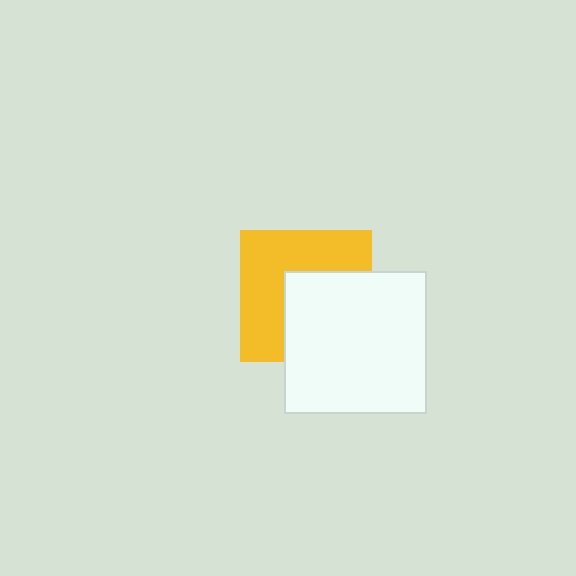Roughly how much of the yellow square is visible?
About half of it is visible (roughly 55%).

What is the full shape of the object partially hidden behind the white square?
The partially hidden object is a yellow square.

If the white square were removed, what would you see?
You would see the complete yellow square.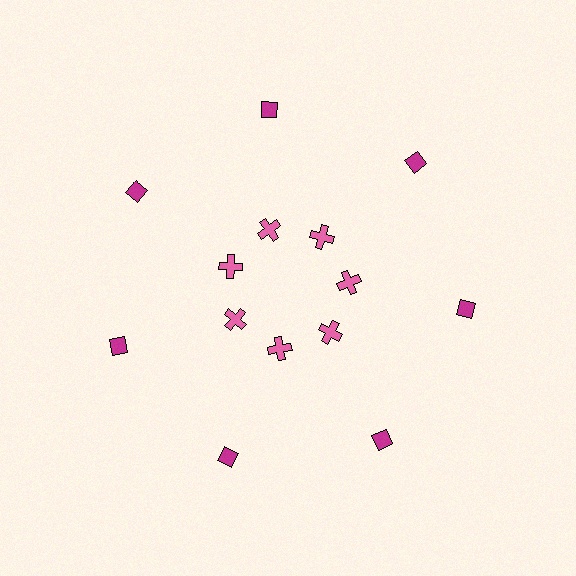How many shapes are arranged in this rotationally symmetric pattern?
There are 14 shapes, arranged in 7 groups of 2.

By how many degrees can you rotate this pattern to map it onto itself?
The pattern maps onto itself every 51 degrees of rotation.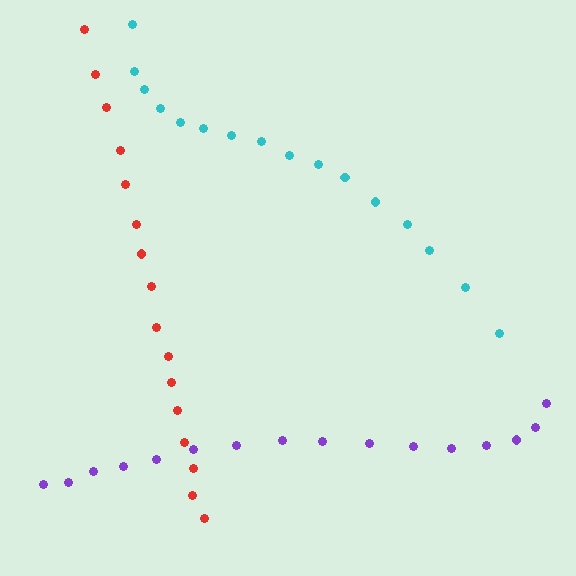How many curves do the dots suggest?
There are 3 distinct paths.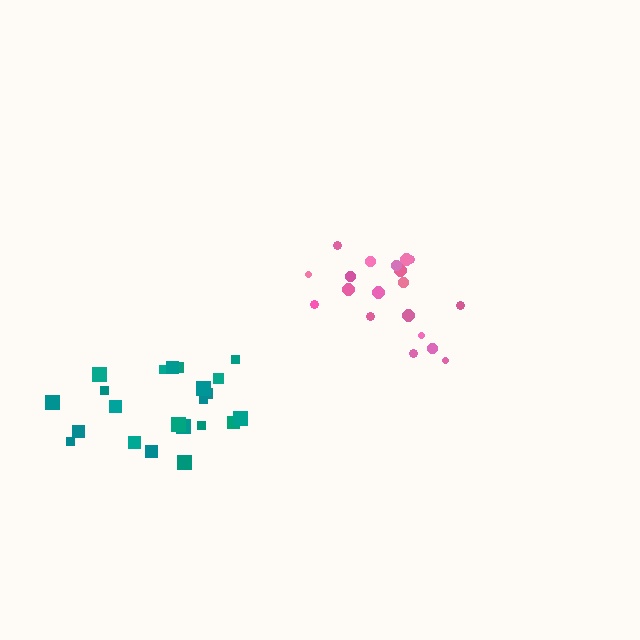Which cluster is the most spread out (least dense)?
Pink.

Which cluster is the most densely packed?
Teal.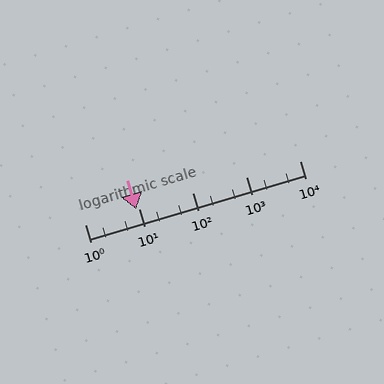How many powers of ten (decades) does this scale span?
The scale spans 4 decades, from 1 to 10000.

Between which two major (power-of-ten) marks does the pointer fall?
The pointer is between 1 and 10.